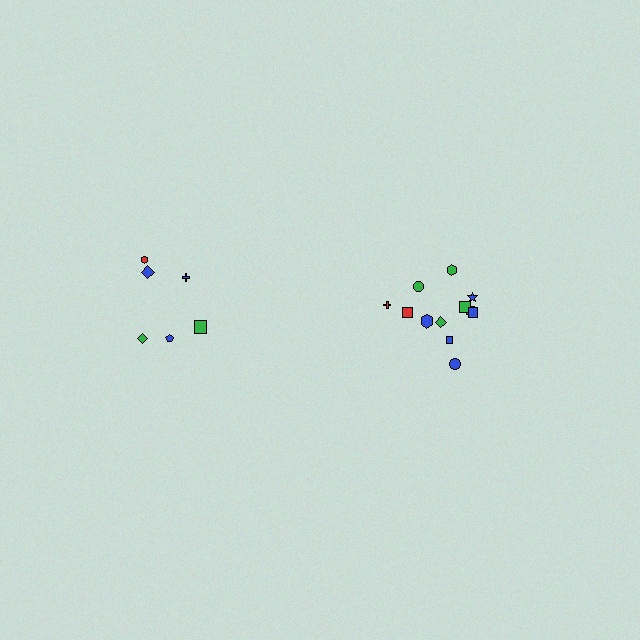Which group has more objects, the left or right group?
The right group.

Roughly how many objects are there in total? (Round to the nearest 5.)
Roughly 20 objects in total.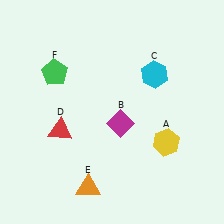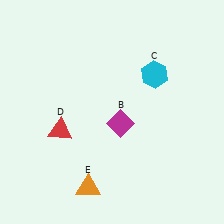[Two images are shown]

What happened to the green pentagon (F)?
The green pentagon (F) was removed in Image 2. It was in the top-left area of Image 1.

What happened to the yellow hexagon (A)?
The yellow hexagon (A) was removed in Image 2. It was in the bottom-right area of Image 1.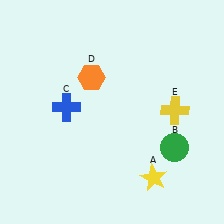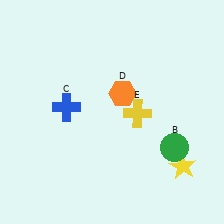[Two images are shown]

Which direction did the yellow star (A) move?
The yellow star (A) moved right.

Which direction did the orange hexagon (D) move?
The orange hexagon (D) moved right.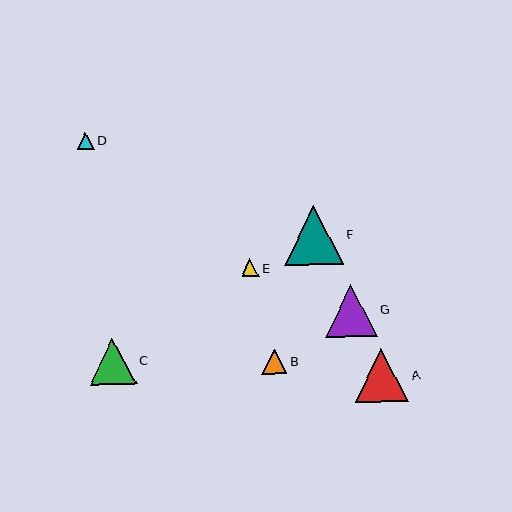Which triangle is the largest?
Triangle F is the largest with a size of approximately 59 pixels.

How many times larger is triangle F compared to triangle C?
Triangle F is approximately 1.3 times the size of triangle C.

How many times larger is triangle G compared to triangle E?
Triangle G is approximately 2.9 times the size of triangle E.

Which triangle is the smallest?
Triangle D is the smallest with a size of approximately 17 pixels.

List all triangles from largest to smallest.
From largest to smallest: F, A, G, C, B, E, D.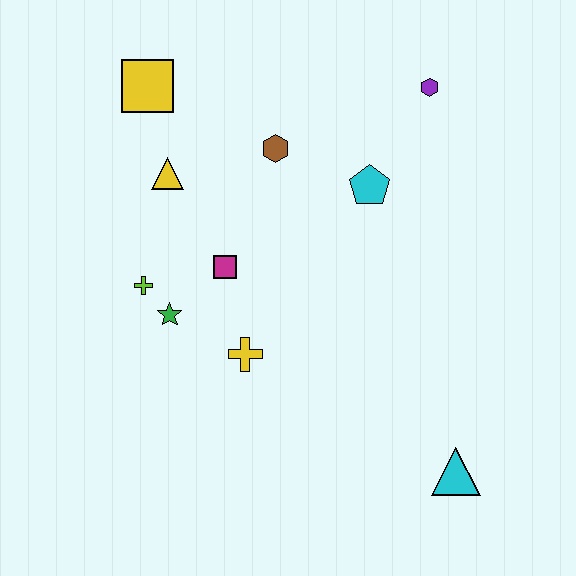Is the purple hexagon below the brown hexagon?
No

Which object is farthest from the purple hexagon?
The cyan triangle is farthest from the purple hexagon.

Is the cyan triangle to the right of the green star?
Yes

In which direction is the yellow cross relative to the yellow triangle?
The yellow cross is below the yellow triangle.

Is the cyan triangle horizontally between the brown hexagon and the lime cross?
No